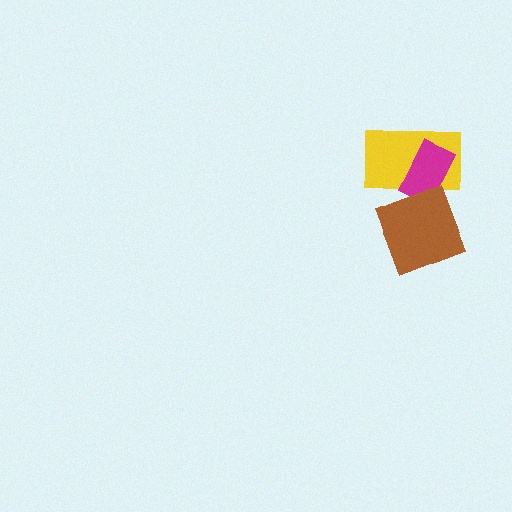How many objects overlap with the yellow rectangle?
2 objects overlap with the yellow rectangle.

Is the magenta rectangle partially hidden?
Yes, it is partially covered by another shape.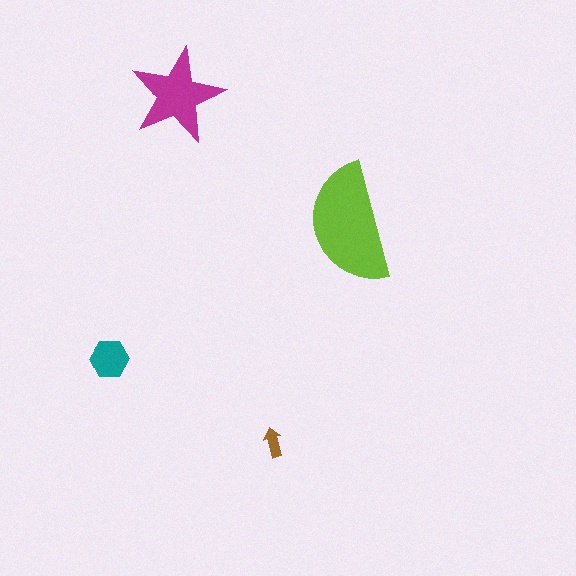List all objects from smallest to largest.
The brown arrow, the teal hexagon, the magenta star, the lime semicircle.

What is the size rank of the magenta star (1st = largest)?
2nd.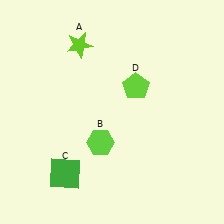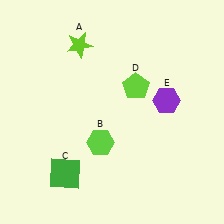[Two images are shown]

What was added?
A purple hexagon (E) was added in Image 2.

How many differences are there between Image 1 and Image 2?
There is 1 difference between the two images.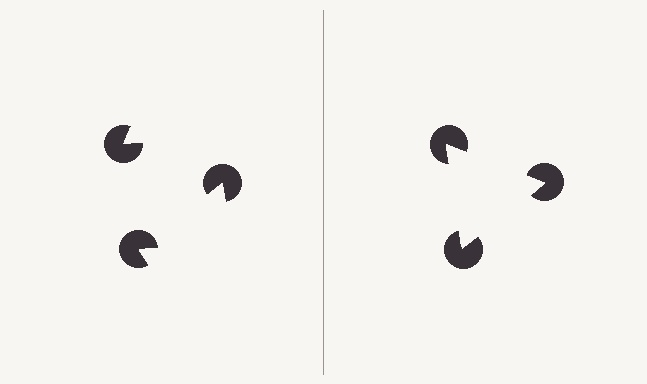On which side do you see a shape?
An illusory triangle appears on the right side. On the left side the wedge cuts are rotated, so no coherent shape forms.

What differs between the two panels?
The pac-man discs are positioned identically on both sides; only the wedge orientations differ. On the right they align to a triangle; on the left they are misaligned.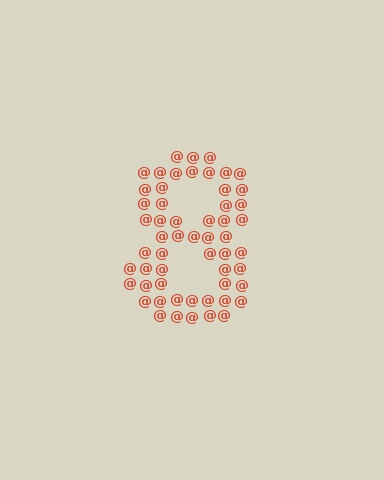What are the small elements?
The small elements are at signs.